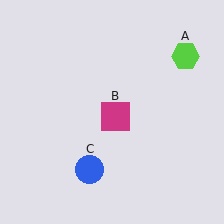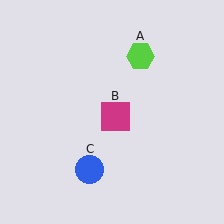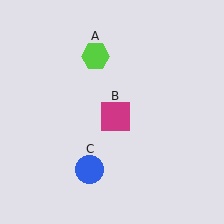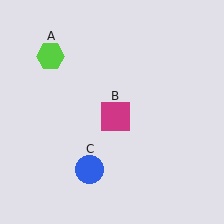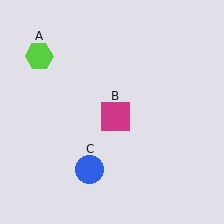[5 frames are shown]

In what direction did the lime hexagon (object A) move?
The lime hexagon (object A) moved left.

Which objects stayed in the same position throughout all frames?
Magenta square (object B) and blue circle (object C) remained stationary.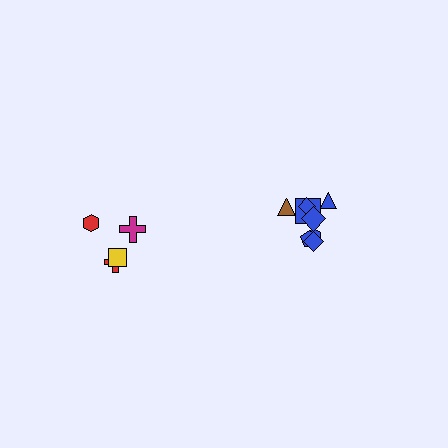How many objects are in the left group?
There are 4 objects.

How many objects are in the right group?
There are 8 objects.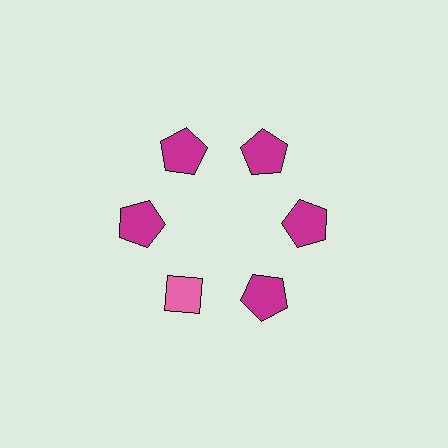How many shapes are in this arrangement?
There are 6 shapes arranged in a ring pattern.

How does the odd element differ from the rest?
It differs in both color (pink instead of magenta) and shape (diamond instead of pentagon).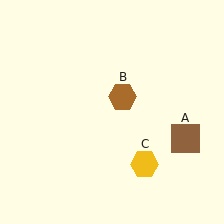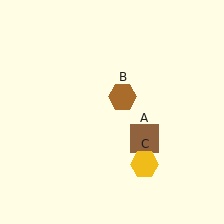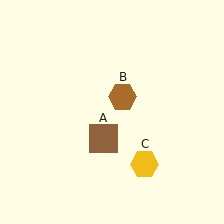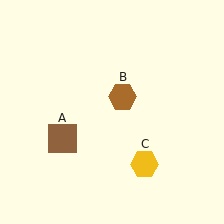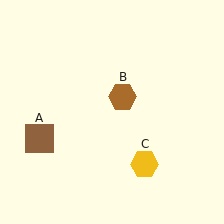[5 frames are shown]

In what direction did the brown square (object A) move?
The brown square (object A) moved left.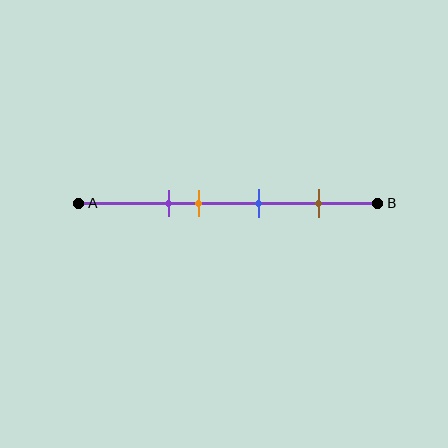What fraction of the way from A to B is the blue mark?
The blue mark is approximately 60% (0.6) of the way from A to B.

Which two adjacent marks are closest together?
The purple and orange marks are the closest adjacent pair.